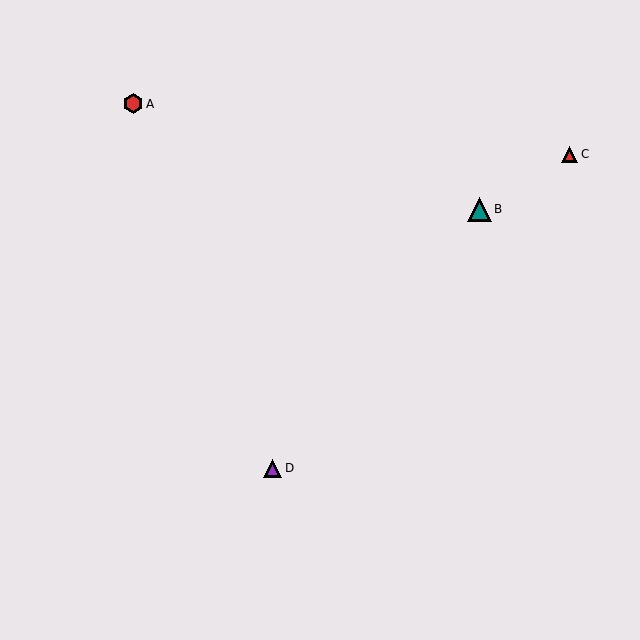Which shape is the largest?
The teal triangle (labeled B) is the largest.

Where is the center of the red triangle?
The center of the red triangle is at (570, 154).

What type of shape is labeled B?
Shape B is a teal triangle.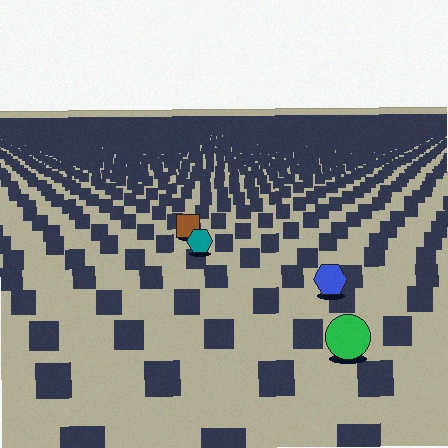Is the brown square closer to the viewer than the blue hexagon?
No. The blue hexagon is closer — you can tell from the texture gradient: the ground texture is coarser near it.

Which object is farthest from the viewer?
The brown square is farthest from the viewer. It appears smaller and the ground texture around it is denser.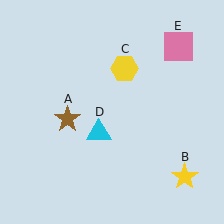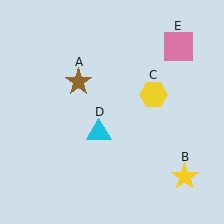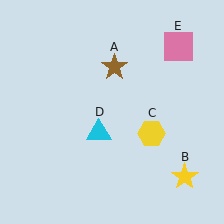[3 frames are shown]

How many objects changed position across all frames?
2 objects changed position: brown star (object A), yellow hexagon (object C).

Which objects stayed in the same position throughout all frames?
Yellow star (object B) and cyan triangle (object D) and pink square (object E) remained stationary.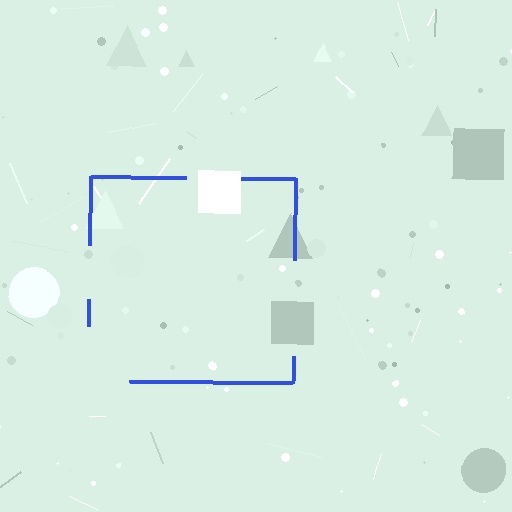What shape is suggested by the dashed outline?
The dashed outline suggests a square.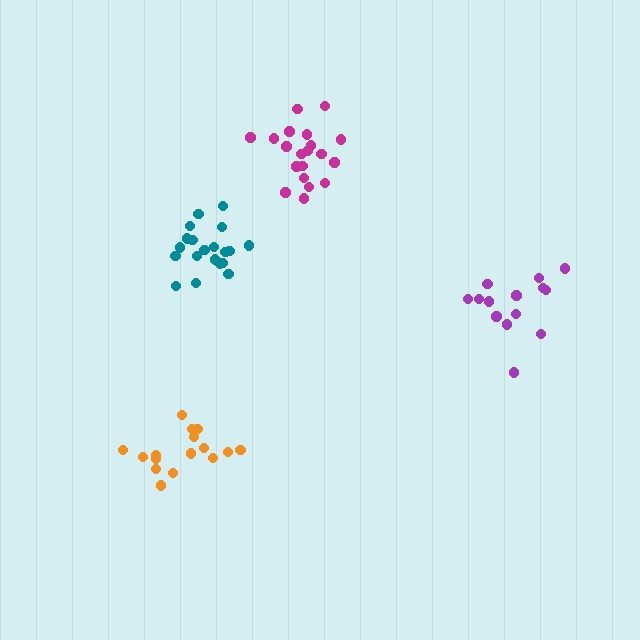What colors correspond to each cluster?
The clusters are colored: magenta, teal, purple, orange.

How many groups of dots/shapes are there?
There are 4 groups.